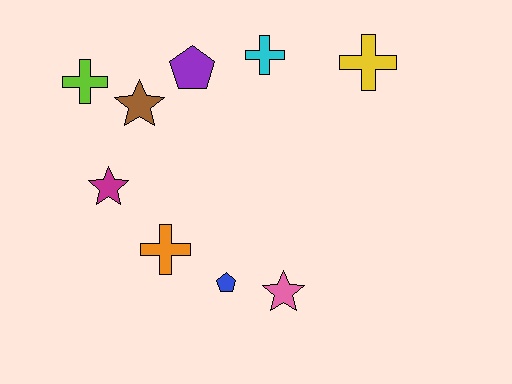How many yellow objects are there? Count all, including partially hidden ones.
There is 1 yellow object.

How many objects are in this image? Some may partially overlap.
There are 9 objects.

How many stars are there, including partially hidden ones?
There are 3 stars.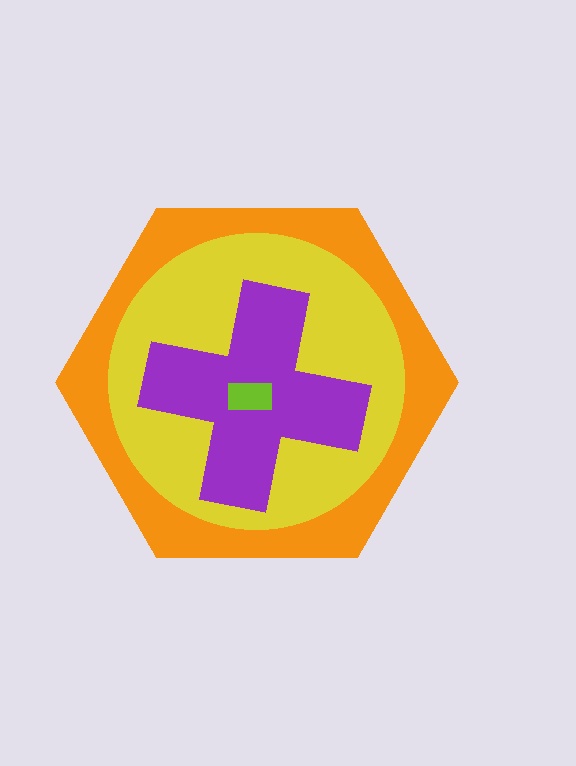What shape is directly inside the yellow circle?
The purple cross.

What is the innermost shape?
The lime rectangle.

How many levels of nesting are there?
4.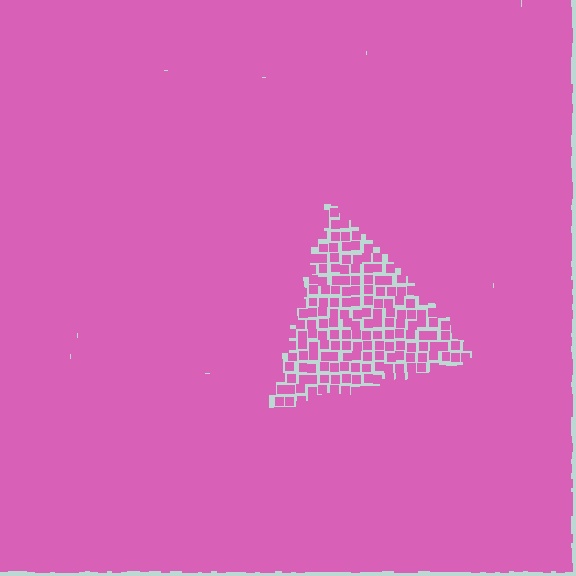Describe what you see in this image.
The image contains small pink elements arranged at two different densities. A triangle-shaped region is visible where the elements are less densely packed than the surrounding area.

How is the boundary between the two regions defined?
The boundary is defined by a change in element density (approximately 2.4x ratio). All elements are the same color, size, and shape.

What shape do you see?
I see a triangle.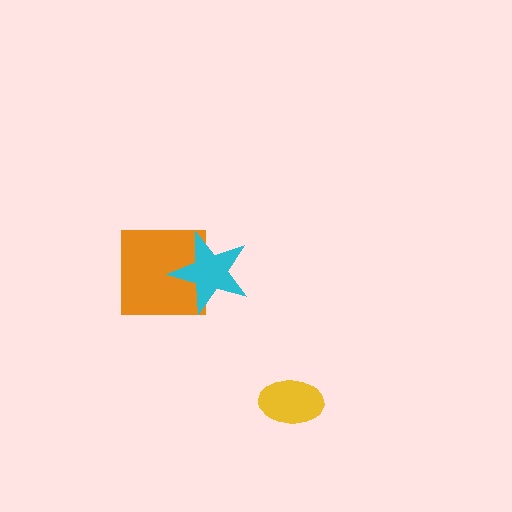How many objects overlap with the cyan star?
1 object overlaps with the cyan star.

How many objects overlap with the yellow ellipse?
0 objects overlap with the yellow ellipse.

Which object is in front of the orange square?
The cyan star is in front of the orange square.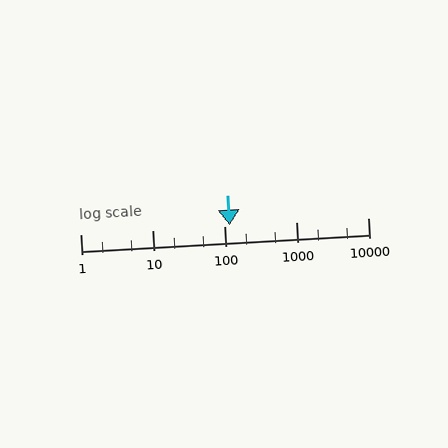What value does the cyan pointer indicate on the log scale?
The pointer indicates approximately 120.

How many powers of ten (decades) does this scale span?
The scale spans 4 decades, from 1 to 10000.